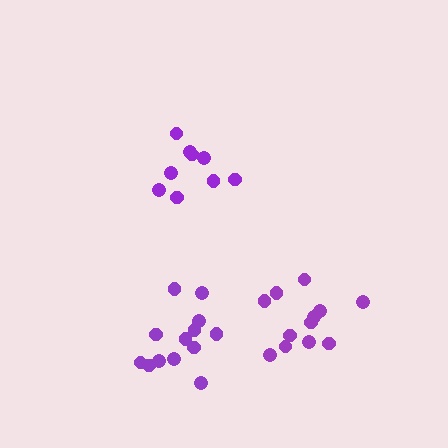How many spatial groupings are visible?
There are 3 spatial groupings.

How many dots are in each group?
Group 1: 9 dots, Group 2: 13 dots, Group 3: 12 dots (34 total).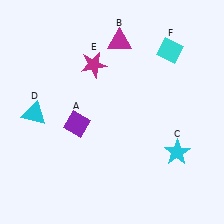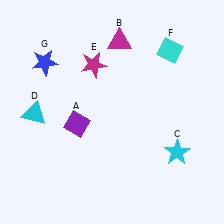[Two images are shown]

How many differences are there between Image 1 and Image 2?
There is 1 difference between the two images.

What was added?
A blue star (G) was added in Image 2.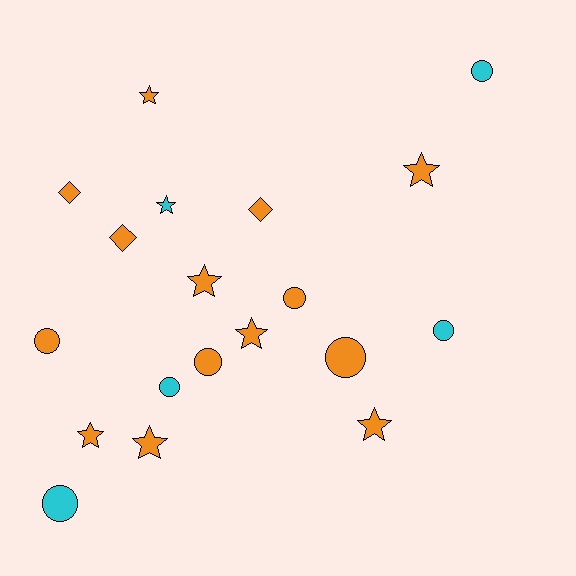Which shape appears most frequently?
Star, with 8 objects.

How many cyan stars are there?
There is 1 cyan star.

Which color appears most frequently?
Orange, with 14 objects.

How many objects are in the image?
There are 19 objects.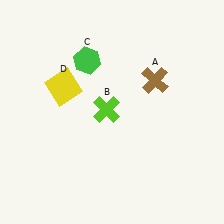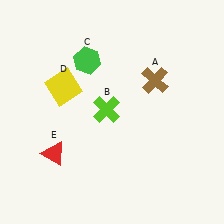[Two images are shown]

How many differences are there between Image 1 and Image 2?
There is 1 difference between the two images.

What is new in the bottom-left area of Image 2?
A red triangle (E) was added in the bottom-left area of Image 2.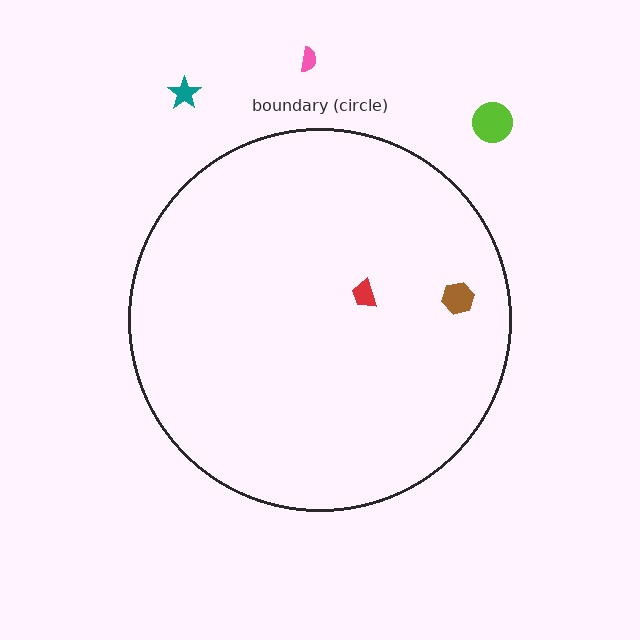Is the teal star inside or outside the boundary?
Outside.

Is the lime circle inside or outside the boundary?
Outside.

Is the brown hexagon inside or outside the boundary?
Inside.